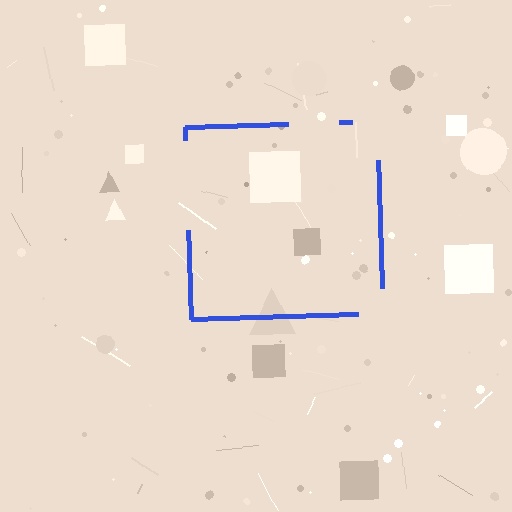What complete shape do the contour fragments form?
The contour fragments form a square.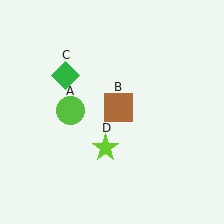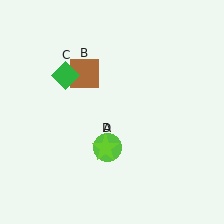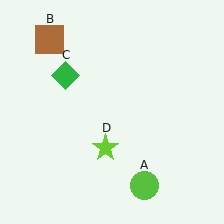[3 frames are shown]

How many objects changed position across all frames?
2 objects changed position: lime circle (object A), brown square (object B).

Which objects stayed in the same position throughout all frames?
Green diamond (object C) and lime star (object D) remained stationary.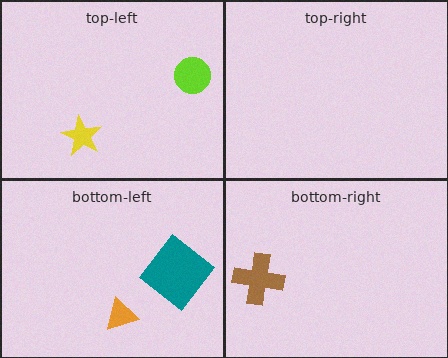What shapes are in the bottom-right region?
The brown cross.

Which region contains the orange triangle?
The bottom-left region.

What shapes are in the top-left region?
The lime circle, the yellow star.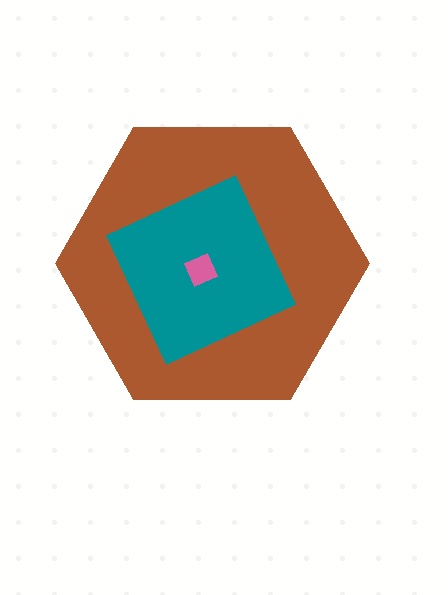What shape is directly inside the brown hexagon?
The teal square.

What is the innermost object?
The pink diamond.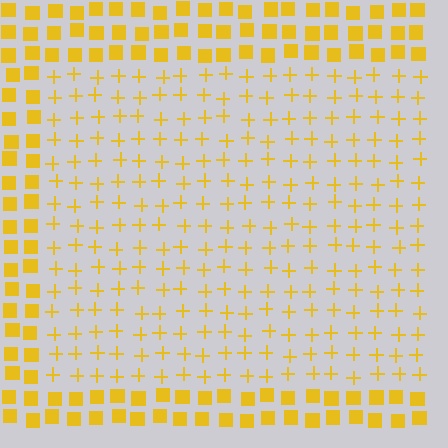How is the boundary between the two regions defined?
The boundary is defined by a change in element shape: plus signs inside vs. squares outside. All elements share the same color and spacing.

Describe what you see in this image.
The image is filled with small yellow elements arranged in a uniform grid. A rectangle-shaped region contains plus signs, while the surrounding area contains squares. The boundary is defined purely by the change in element shape.